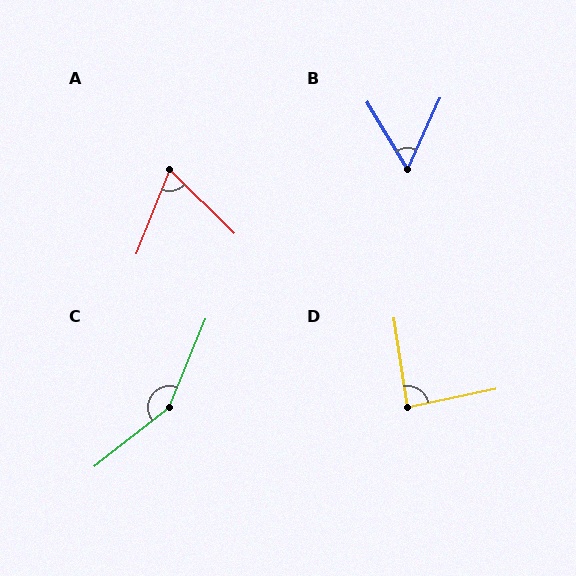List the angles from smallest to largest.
B (55°), A (67°), D (87°), C (151°).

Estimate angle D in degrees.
Approximately 87 degrees.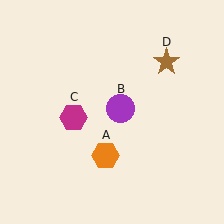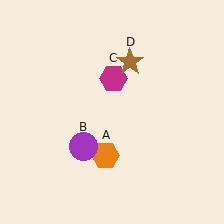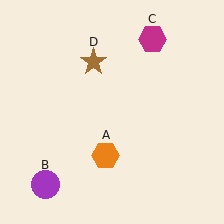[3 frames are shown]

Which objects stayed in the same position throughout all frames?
Orange hexagon (object A) remained stationary.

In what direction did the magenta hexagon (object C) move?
The magenta hexagon (object C) moved up and to the right.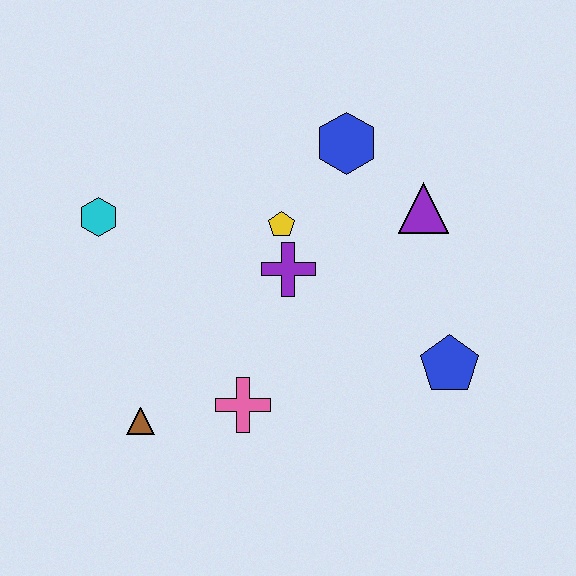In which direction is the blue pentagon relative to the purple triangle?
The blue pentagon is below the purple triangle.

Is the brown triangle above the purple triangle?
No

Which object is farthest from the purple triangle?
The brown triangle is farthest from the purple triangle.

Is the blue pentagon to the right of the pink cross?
Yes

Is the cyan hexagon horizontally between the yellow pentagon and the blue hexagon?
No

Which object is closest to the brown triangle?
The pink cross is closest to the brown triangle.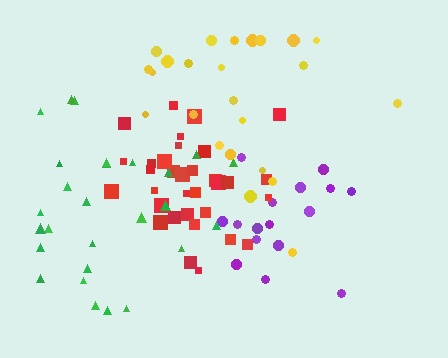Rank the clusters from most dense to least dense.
red, purple, green, yellow.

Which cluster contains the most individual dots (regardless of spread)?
Red (33).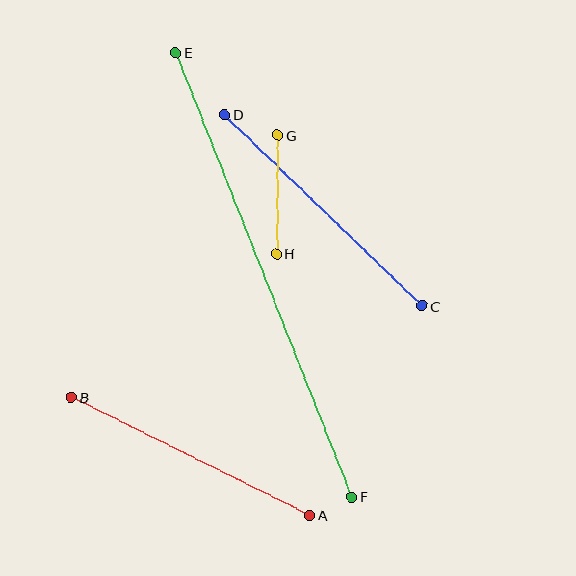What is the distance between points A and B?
The distance is approximately 266 pixels.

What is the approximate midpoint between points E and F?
The midpoint is at approximately (264, 275) pixels.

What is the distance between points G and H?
The distance is approximately 119 pixels.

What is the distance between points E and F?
The distance is approximately 478 pixels.